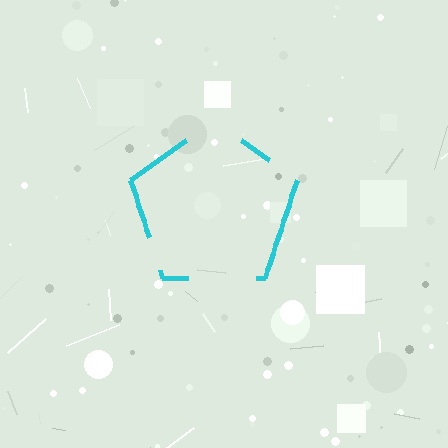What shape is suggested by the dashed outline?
The dashed outline suggests a pentagon.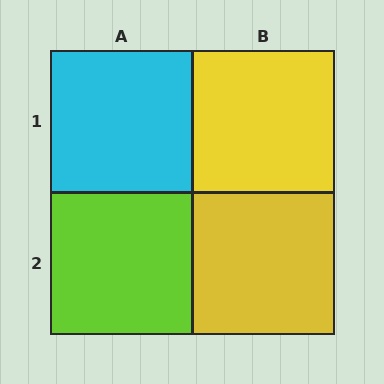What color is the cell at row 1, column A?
Cyan.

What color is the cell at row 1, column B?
Yellow.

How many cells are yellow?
2 cells are yellow.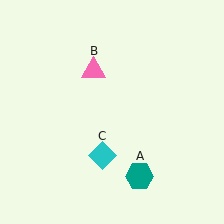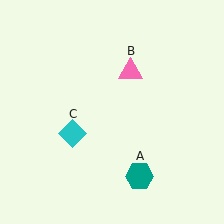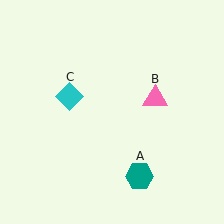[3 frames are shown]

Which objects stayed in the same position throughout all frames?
Teal hexagon (object A) remained stationary.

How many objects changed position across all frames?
2 objects changed position: pink triangle (object B), cyan diamond (object C).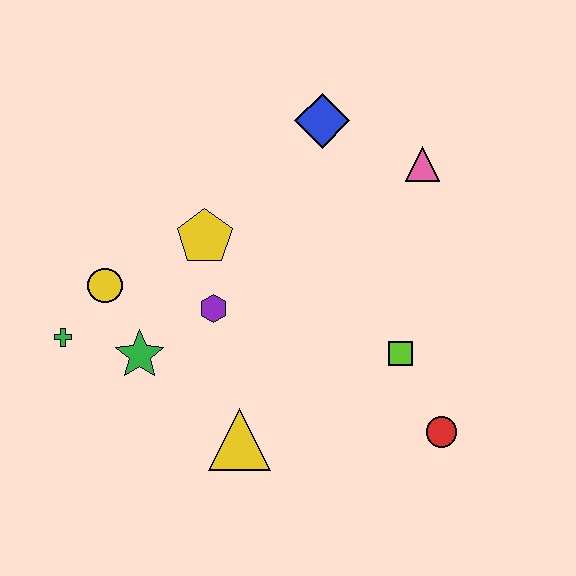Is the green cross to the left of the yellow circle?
Yes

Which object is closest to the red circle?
The lime square is closest to the red circle.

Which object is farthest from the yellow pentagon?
The red circle is farthest from the yellow pentagon.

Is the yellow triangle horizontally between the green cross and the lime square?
Yes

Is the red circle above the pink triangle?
No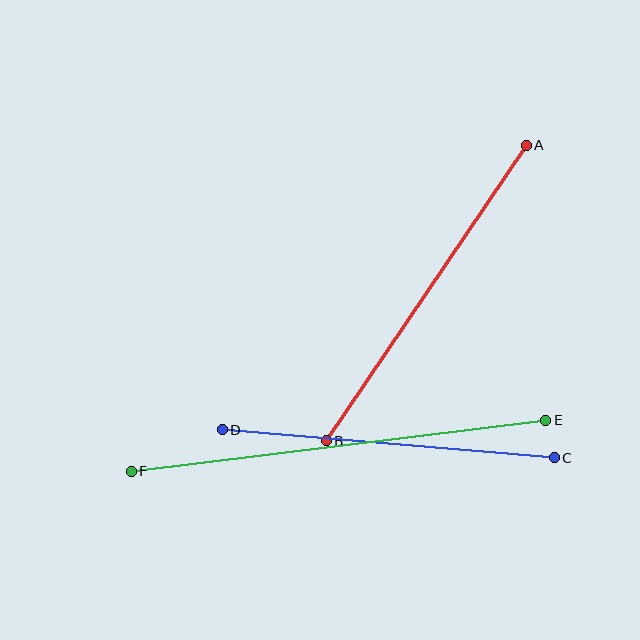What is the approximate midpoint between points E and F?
The midpoint is at approximately (338, 446) pixels.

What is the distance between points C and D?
The distance is approximately 333 pixels.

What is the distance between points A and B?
The distance is approximately 357 pixels.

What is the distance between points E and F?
The distance is approximately 418 pixels.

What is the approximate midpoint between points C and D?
The midpoint is at approximately (388, 444) pixels.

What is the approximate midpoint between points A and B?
The midpoint is at approximately (426, 293) pixels.